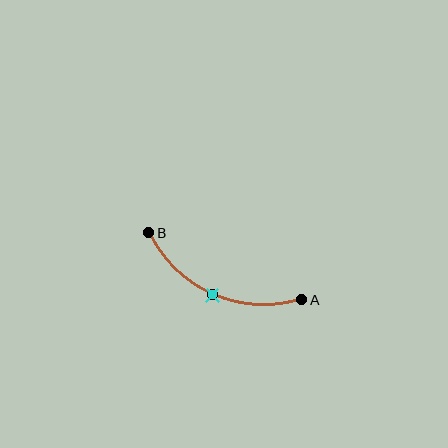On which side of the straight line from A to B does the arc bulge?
The arc bulges below the straight line connecting A and B.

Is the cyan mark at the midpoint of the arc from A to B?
Yes. The cyan mark lies on the arc at equal arc-length from both A and B — it is the arc midpoint.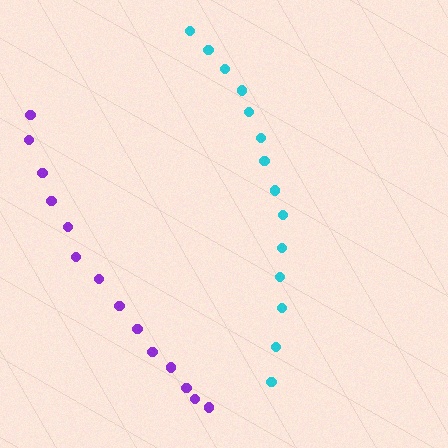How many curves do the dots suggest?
There are 2 distinct paths.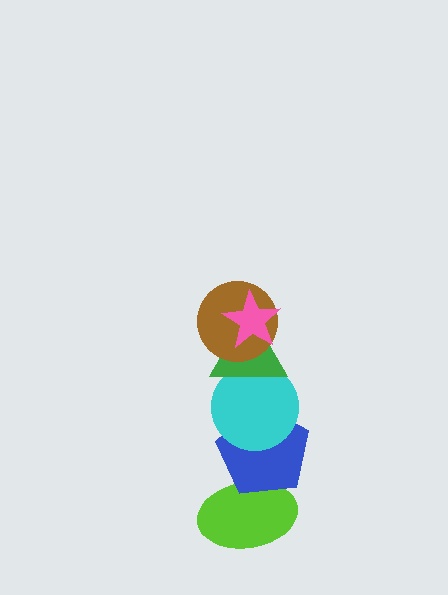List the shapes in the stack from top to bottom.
From top to bottom: the pink star, the brown circle, the green triangle, the cyan circle, the blue pentagon, the lime ellipse.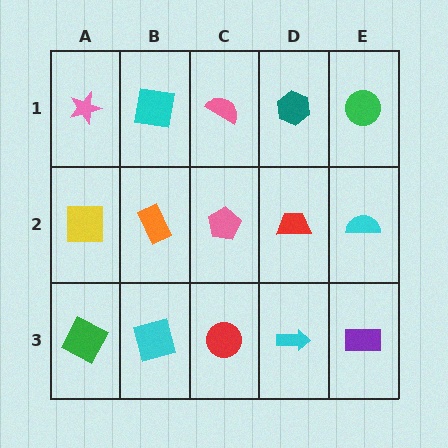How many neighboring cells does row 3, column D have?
3.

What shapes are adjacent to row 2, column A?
A pink star (row 1, column A), a green square (row 3, column A), an orange rectangle (row 2, column B).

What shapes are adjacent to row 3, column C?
A pink pentagon (row 2, column C), a cyan square (row 3, column B), a cyan arrow (row 3, column D).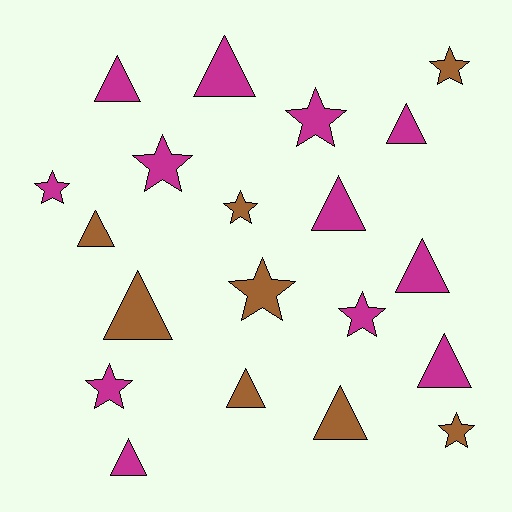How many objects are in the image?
There are 20 objects.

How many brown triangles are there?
There are 4 brown triangles.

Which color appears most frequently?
Magenta, with 12 objects.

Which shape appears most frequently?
Triangle, with 11 objects.